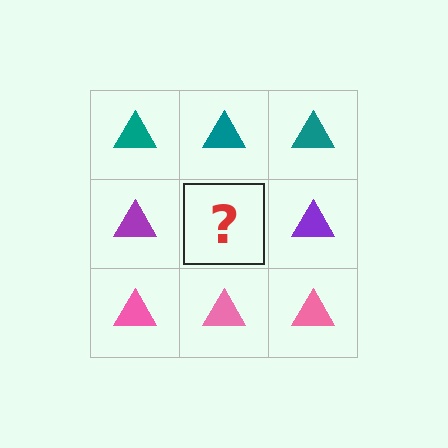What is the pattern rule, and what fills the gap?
The rule is that each row has a consistent color. The gap should be filled with a purple triangle.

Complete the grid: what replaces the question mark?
The question mark should be replaced with a purple triangle.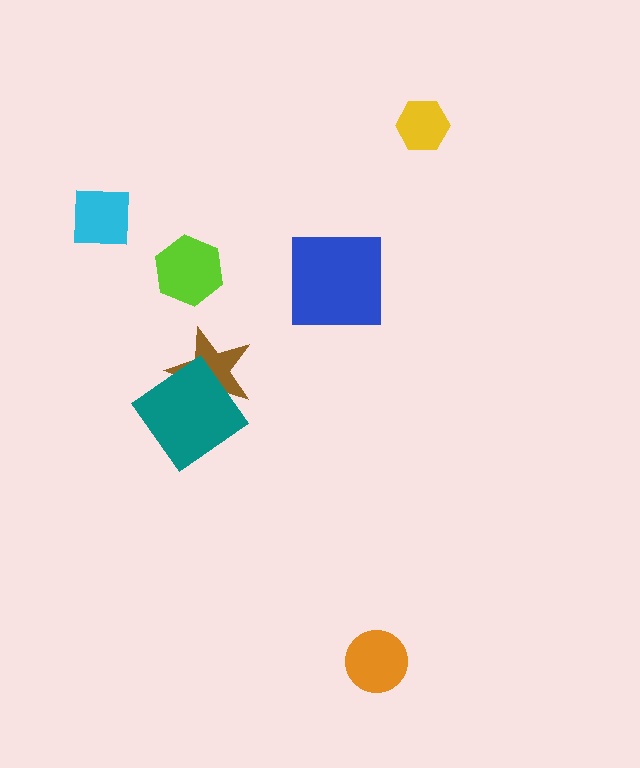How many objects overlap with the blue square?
0 objects overlap with the blue square.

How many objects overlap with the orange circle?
0 objects overlap with the orange circle.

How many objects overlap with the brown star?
1 object overlaps with the brown star.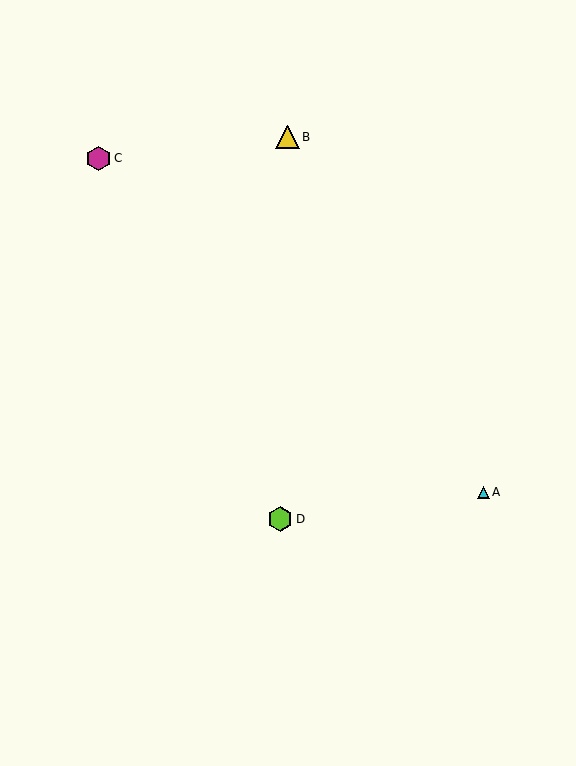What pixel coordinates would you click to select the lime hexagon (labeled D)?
Click at (280, 519) to select the lime hexagon D.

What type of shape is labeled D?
Shape D is a lime hexagon.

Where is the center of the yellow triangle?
The center of the yellow triangle is at (287, 137).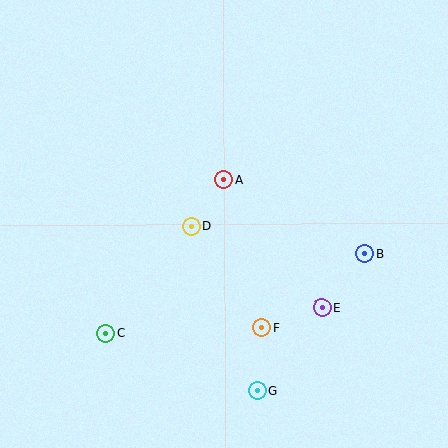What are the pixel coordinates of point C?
Point C is at (105, 333).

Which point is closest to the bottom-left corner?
Point C is closest to the bottom-left corner.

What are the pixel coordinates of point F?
Point F is at (261, 328).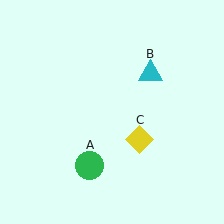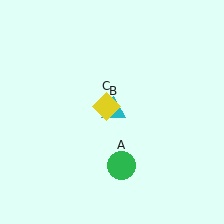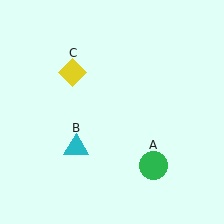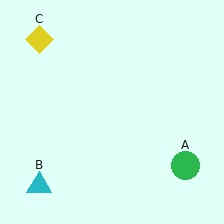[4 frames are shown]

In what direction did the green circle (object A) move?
The green circle (object A) moved right.